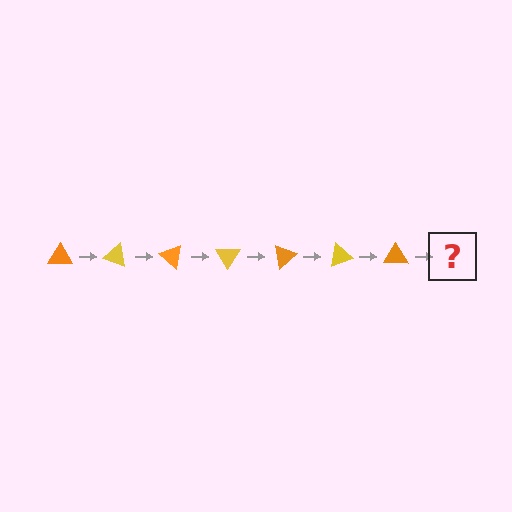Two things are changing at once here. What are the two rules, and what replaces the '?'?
The two rules are that it rotates 20 degrees each step and the color cycles through orange and yellow. The '?' should be a yellow triangle, rotated 140 degrees from the start.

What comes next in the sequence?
The next element should be a yellow triangle, rotated 140 degrees from the start.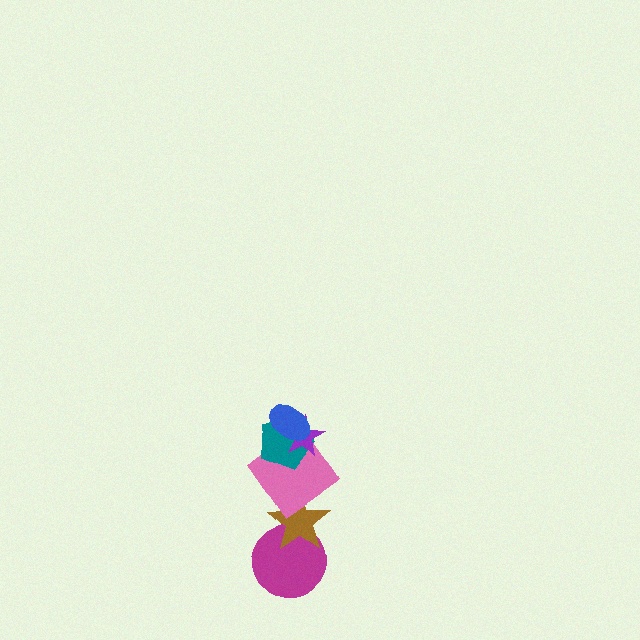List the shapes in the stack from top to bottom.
From top to bottom: the blue ellipse, the purple star, the teal pentagon, the pink diamond, the brown star, the magenta circle.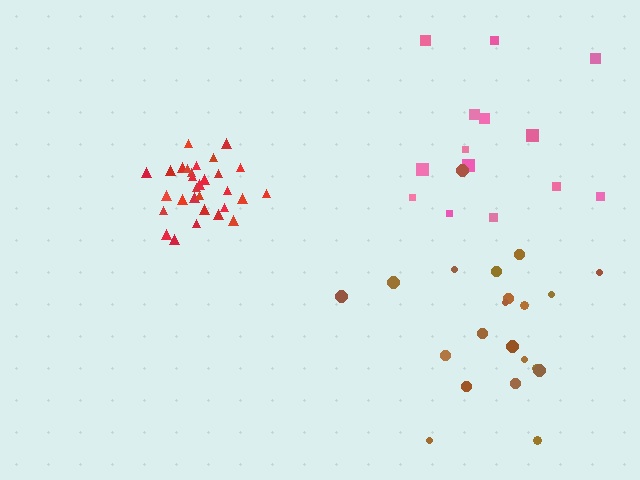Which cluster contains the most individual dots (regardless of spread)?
Red (30).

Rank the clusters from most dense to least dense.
red, brown, pink.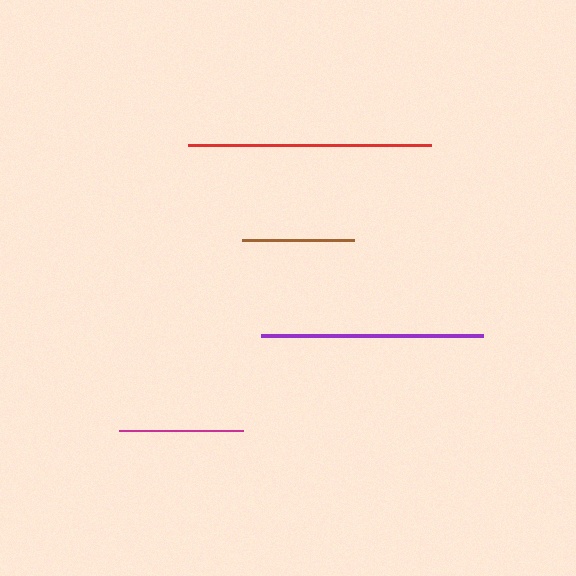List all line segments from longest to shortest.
From longest to shortest: red, purple, magenta, brown.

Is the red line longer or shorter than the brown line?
The red line is longer than the brown line.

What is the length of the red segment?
The red segment is approximately 244 pixels long.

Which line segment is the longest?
The red line is the longest at approximately 244 pixels.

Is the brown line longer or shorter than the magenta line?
The magenta line is longer than the brown line.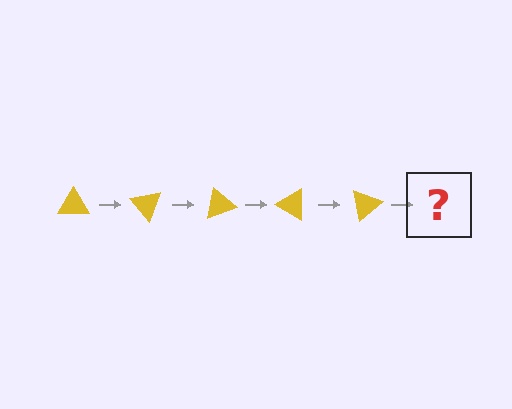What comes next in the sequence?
The next element should be a yellow triangle rotated 250 degrees.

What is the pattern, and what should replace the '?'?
The pattern is that the triangle rotates 50 degrees each step. The '?' should be a yellow triangle rotated 250 degrees.